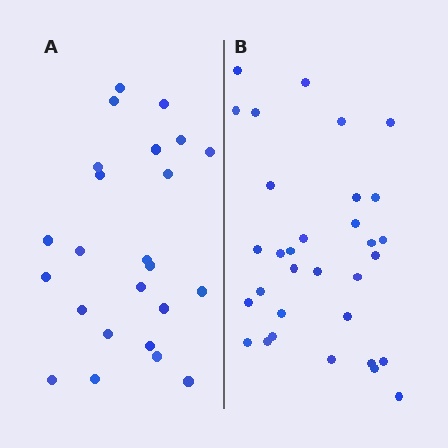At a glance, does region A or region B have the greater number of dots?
Region B (the right region) has more dots.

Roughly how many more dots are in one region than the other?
Region B has roughly 8 or so more dots than region A.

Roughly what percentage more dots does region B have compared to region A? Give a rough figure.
About 35% more.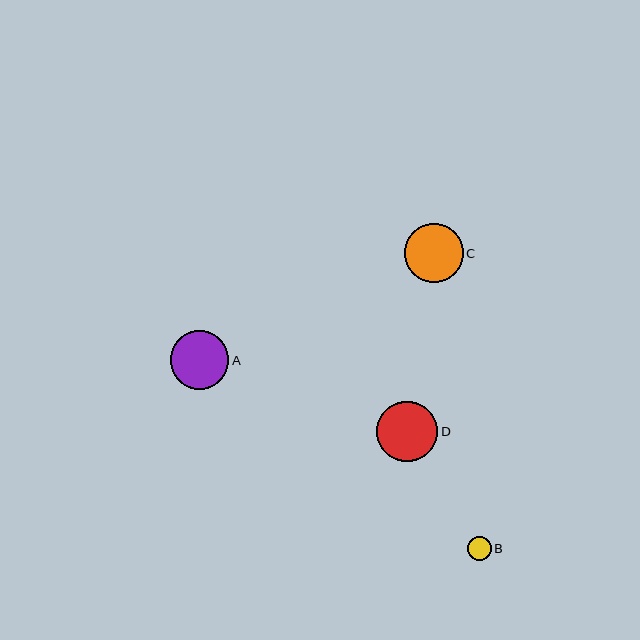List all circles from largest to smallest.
From largest to smallest: D, C, A, B.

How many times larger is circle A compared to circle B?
Circle A is approximately 2.5 times the size of circle B.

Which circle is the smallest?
Circle B is the smallest with a size of approximately 24 pixels.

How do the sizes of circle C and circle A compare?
Circle C and circle A are approximately the same size.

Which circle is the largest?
Circle D is the largest with a size of approximately 61 pixels.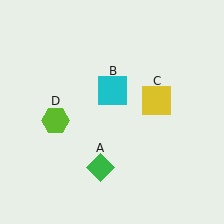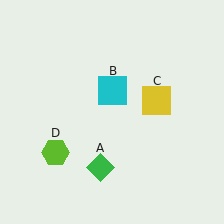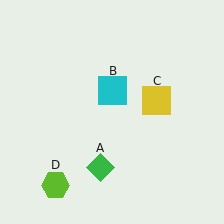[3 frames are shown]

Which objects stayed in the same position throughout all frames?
Green diamond (object A) and cyan square (object B) and yellow square (object C) remained stationary.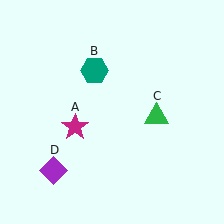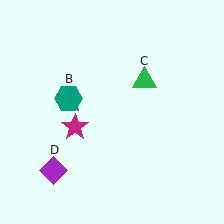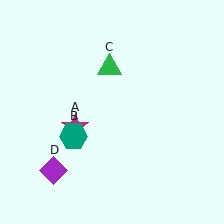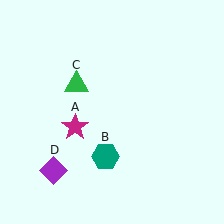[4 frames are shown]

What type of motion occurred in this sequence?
The teal hexagon (object B), green triangle (object C) rotated counterclockwise around the center of the scene.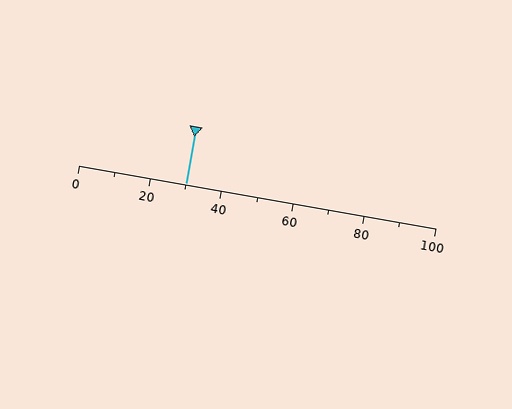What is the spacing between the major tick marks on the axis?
The major ticks are spaced 20 apart.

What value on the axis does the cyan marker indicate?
The marker indicates approximately 30.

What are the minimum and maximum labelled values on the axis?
The axis runs from 0 to 100.